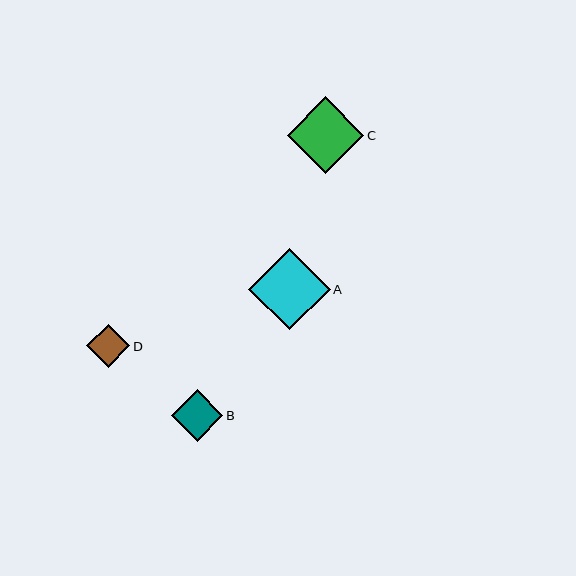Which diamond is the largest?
Diamond A is the largest with a size of approximately 82 pixels.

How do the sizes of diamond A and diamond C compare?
Diamond A and diamond C are approximately the same size.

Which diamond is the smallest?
Diamond D is the smallest with a size of approximately 43 pixels.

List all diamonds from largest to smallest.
From largest to smallest: A, C, B, D.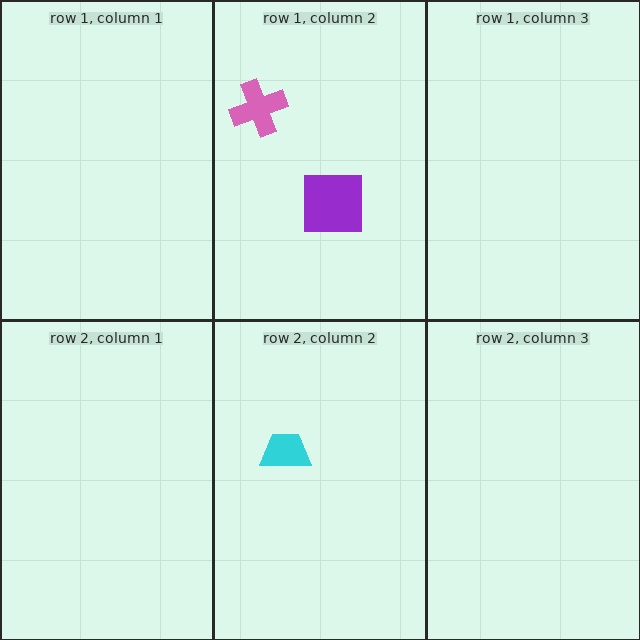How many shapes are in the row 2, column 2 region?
1.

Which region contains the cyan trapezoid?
The row 2, column 2 region.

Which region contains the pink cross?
The row 1, column 2 region.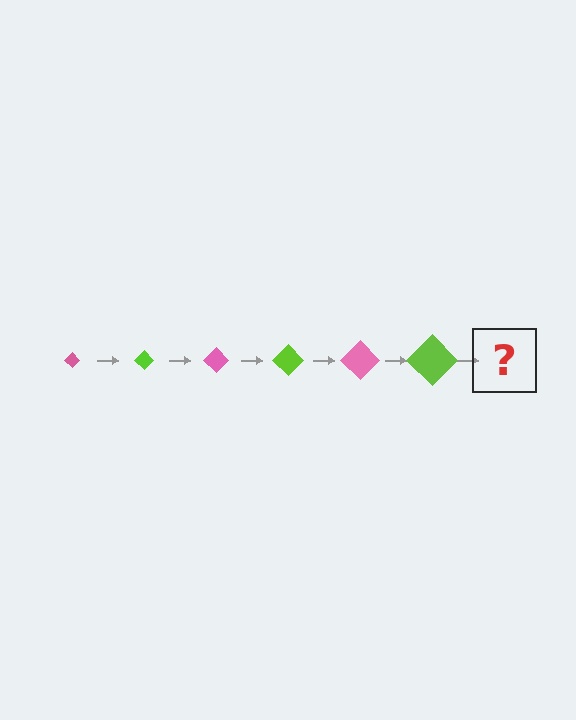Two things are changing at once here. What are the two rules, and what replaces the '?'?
The two rules are that the diamond grows larger each step and the color cycles through pink and lime. The '?' should be a pink diamond, larger than the previous one.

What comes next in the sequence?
The next element should be a pink diamond, larger than the previous one.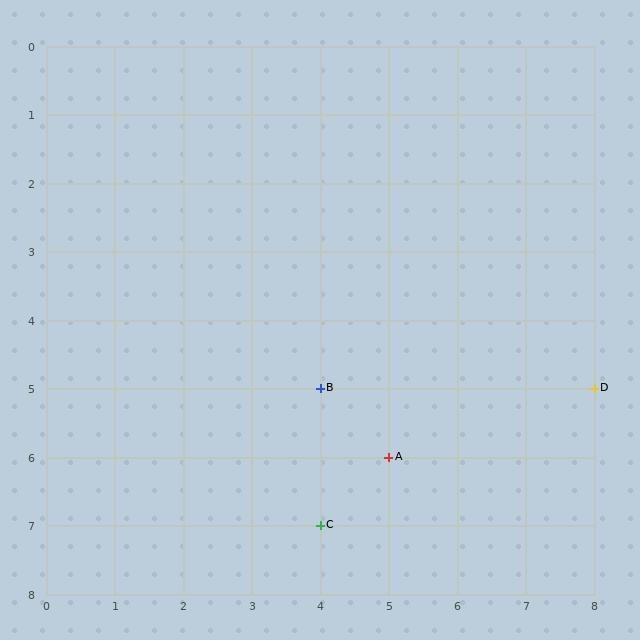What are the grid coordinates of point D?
Point D is at grid coordinates (8, 5).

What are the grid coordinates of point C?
Point C is at grid coordinates (4, 7).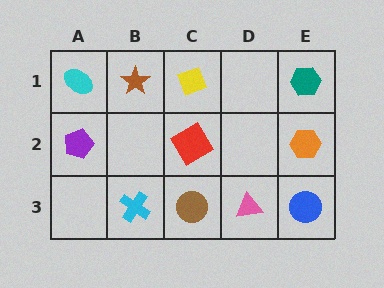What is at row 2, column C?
A red diamond.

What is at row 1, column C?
A yellow diamond.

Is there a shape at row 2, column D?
No, that cell is empty.